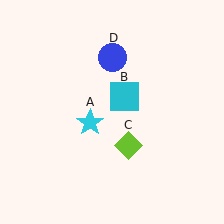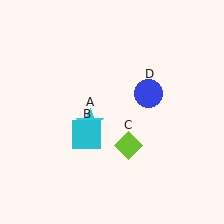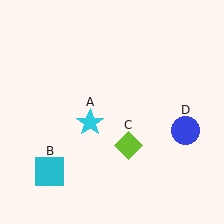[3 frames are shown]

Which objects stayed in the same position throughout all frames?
Cyan star (object A) and lime diamond (object C) remained stationary.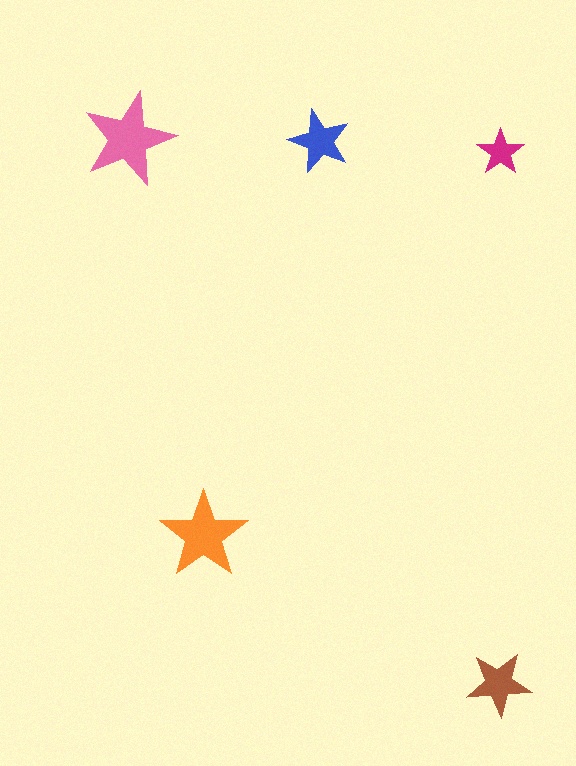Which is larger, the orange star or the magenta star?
The orange one.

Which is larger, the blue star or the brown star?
The brown one.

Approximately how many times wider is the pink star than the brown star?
About 1.5 times wider.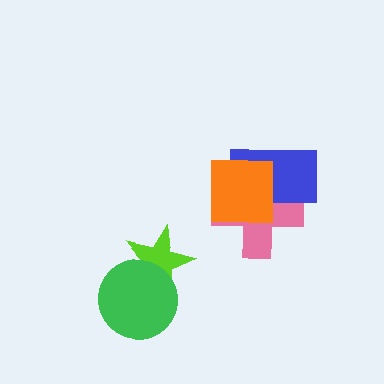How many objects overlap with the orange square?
2 objects overlap with the orange square.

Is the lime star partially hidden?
Yes, it is partially covered by another shape.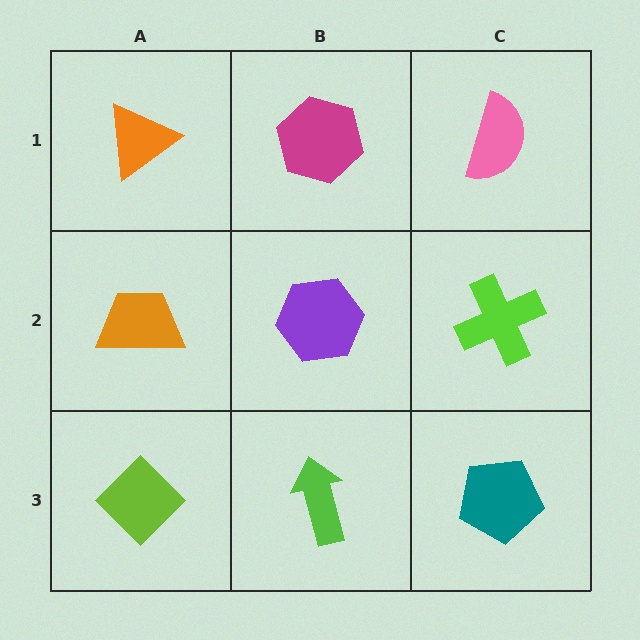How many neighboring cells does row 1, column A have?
2.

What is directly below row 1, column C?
A lime cross.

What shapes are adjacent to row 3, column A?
An orange trapezoid (row 2, column A), a lime arrow (row 3, column B).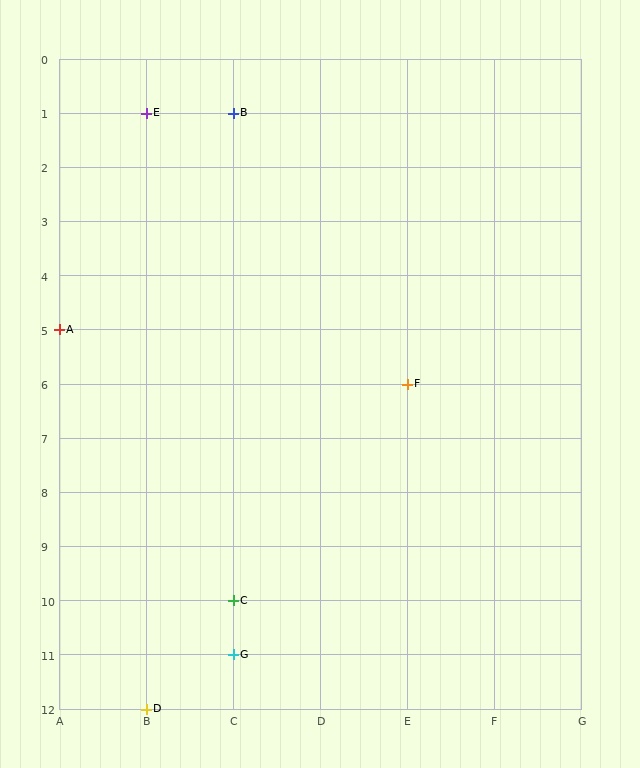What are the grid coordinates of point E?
Point E is at grid coordinates (B, 1).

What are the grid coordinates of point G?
Point G is at grid coordinates (C, 11).